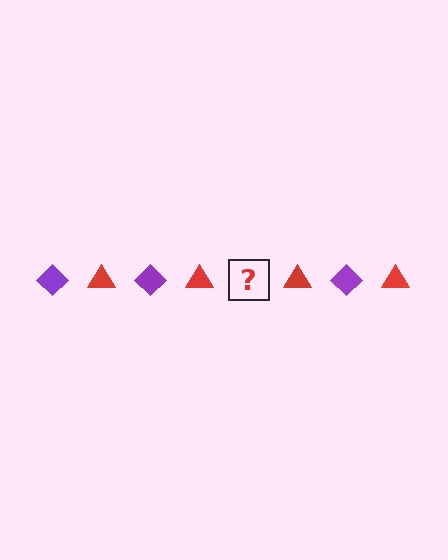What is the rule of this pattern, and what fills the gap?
The rule is that the pattern alternates between purple diamond and red triangle. The gap should be filled with a purple diamond.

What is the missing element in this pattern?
The missing element is a purple diamond.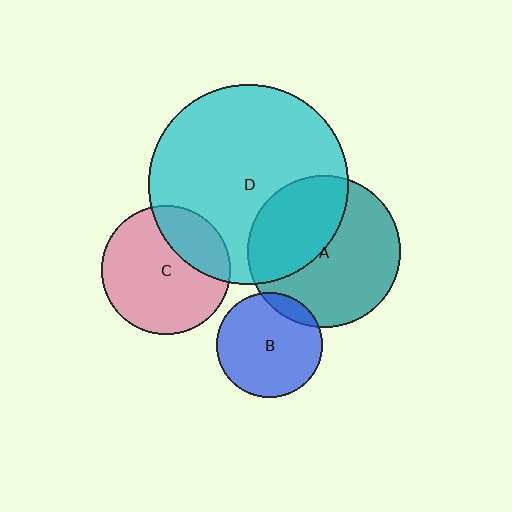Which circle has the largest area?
Circle D (cyan).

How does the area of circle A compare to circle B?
Approximately 2.1 times.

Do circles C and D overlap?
Yes.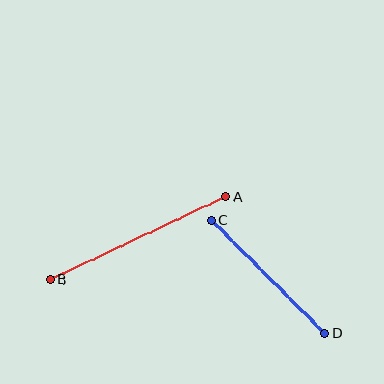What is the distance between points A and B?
The distance is approximately 194 pixels.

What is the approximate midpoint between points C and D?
The midpoint is at approximately (268, 277) pixels.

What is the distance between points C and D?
The distance is approximately 160 pixels.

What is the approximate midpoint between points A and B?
The midpoint is at approximately (138, 238) pixels.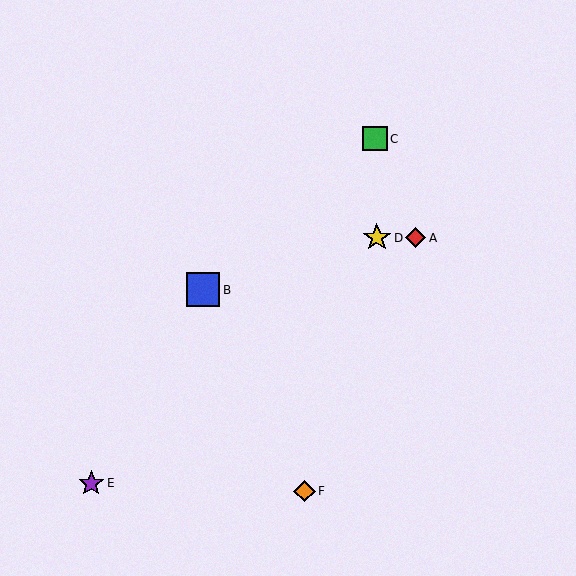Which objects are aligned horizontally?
Objects A, D are aligned horizontally.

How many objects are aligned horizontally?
2 objects (A, D) are aligned horizontally.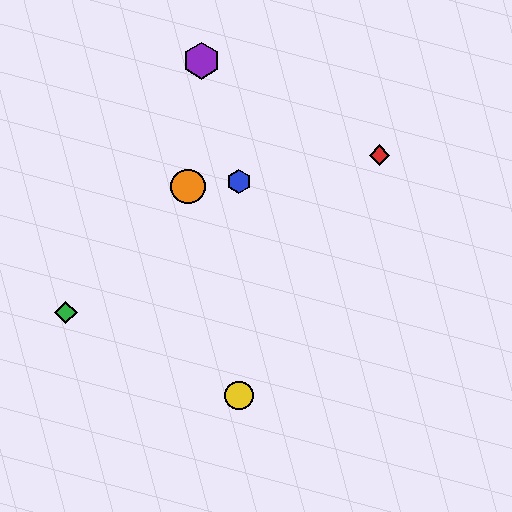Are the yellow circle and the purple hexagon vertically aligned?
No, the yellow circle is at x≈239 and the purple hexagon is at x≈202.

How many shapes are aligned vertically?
2 shapes (the blue hexagon, the yellow circle) are aligned vertically.